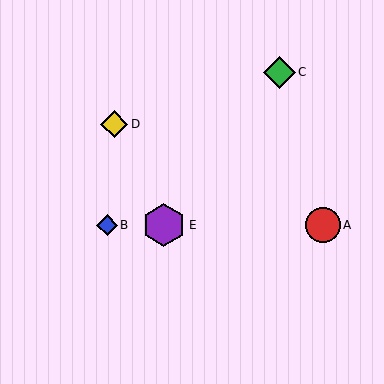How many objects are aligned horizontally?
3 objects (A, B, E) are aligned horizontally.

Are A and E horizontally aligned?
Yes, both are at y≈225.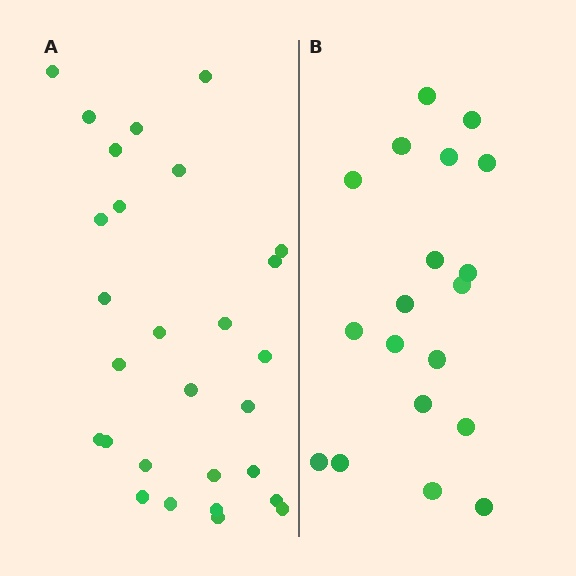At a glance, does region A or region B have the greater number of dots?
Region A (the left region) has more dots.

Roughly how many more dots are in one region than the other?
Region A has roughly 8 or so more dots than region B.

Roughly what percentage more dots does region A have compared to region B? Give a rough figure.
About 45% more.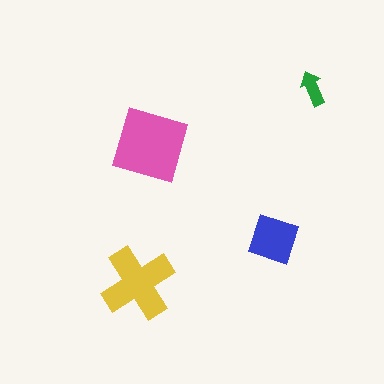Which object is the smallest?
The green arrow.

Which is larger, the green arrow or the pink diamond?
The pink diamond.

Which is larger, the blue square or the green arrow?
The blue square.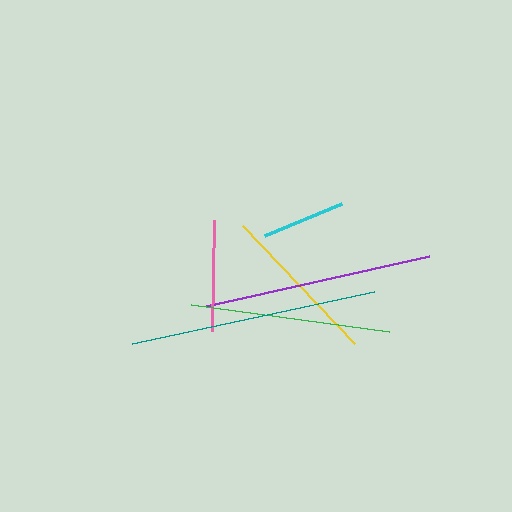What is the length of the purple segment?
The purple segment is approximately 229 pixels long.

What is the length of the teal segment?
The teal segment is approximately 247 pixels long.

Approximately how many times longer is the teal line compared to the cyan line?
The teal line is approximately 3.0 times the length of the cyan line.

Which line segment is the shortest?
The cyan line is the shortest at approximately 84 pixels.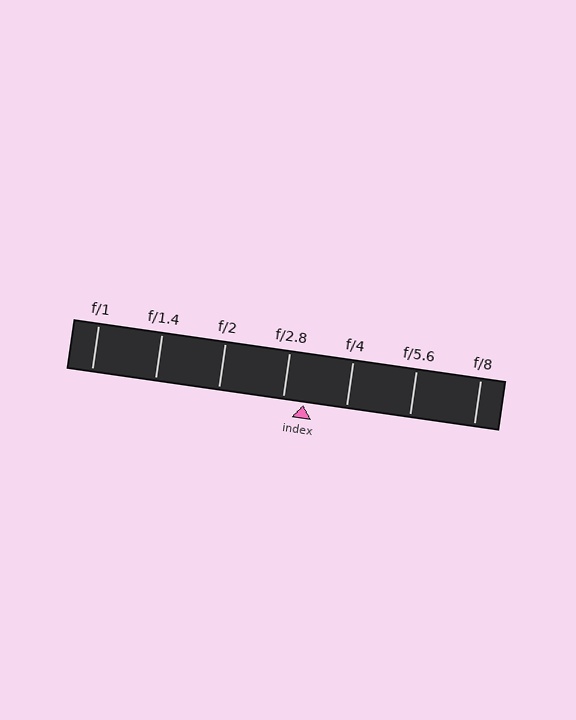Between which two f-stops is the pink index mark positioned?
The index mark is between f/2.8 and f/4.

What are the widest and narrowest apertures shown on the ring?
The widest aperture shown is f/1 and the narrowest is f/8.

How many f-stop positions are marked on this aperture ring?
There are 7 f-stop positions marked.